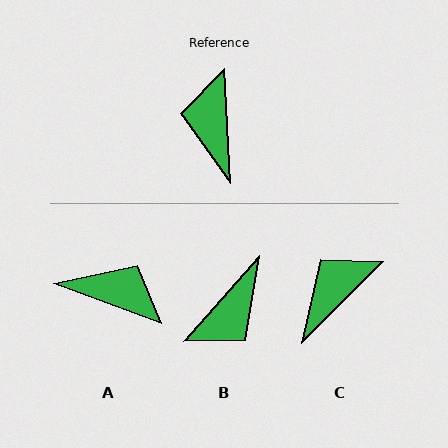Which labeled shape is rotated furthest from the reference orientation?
B, about 136 degrees away.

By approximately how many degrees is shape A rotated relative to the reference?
Approximately 113 degrees clockwise.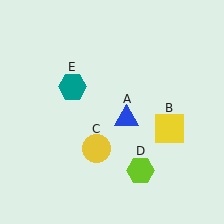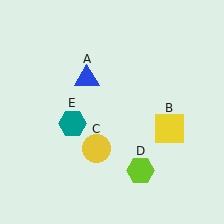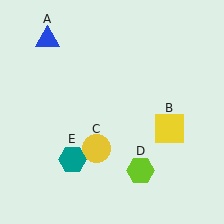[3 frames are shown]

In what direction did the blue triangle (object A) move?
The blue triangle (object A) moved up and to the left.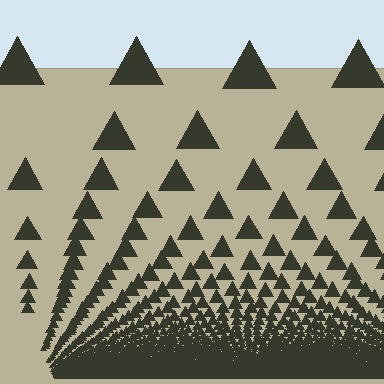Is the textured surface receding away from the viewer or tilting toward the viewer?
The surface appears to tilt toward the viewer. Texture elements get larger and sparser toward the top.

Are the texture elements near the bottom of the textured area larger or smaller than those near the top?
Smaller. The gradient is inverted — elements near the bottom are smaller and denser.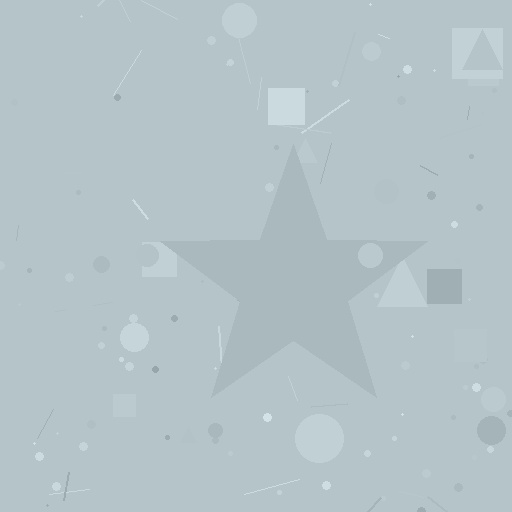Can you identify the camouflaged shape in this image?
The camouflaged shape is a star.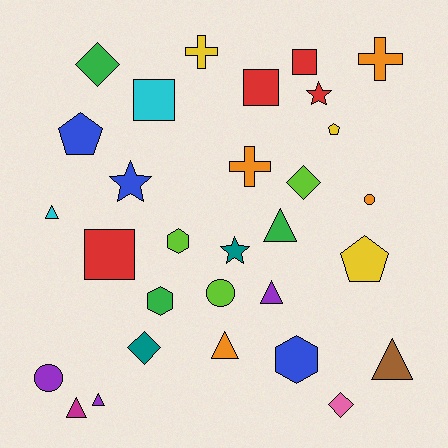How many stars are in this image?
There are 3 stars.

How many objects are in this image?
There are 30 objects.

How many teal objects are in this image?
There are 2 teal objects.